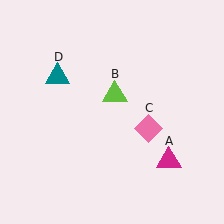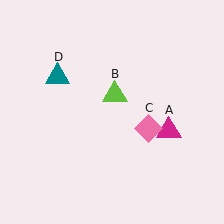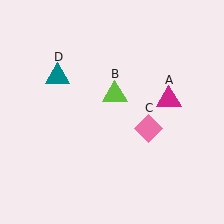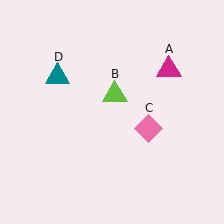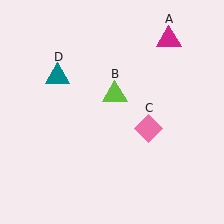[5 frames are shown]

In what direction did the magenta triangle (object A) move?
The magenta triangle (object A) moved up.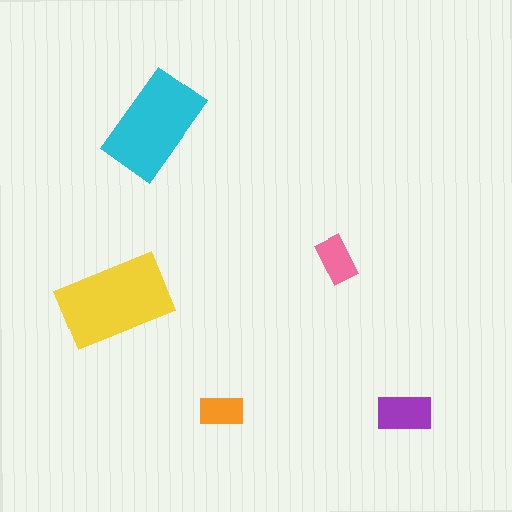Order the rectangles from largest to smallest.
the yellow one, the cyan one, the purple one, the pink one, the orange one.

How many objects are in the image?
There are 5 objects in the image.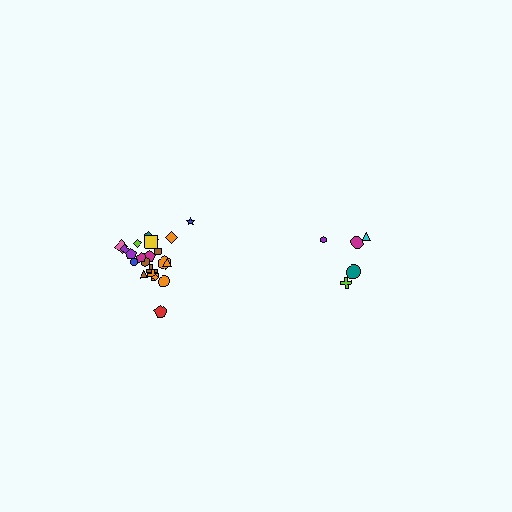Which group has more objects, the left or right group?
The left group.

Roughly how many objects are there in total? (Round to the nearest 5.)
Roughly 25 objects in total.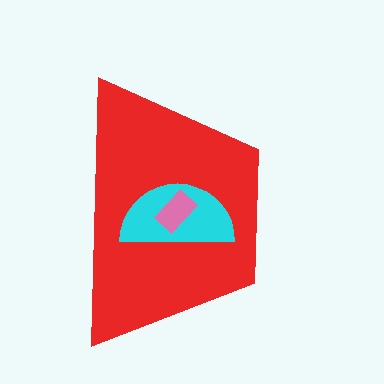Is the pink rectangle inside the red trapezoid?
Yes.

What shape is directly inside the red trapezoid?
The cyan semicircle.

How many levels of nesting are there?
3.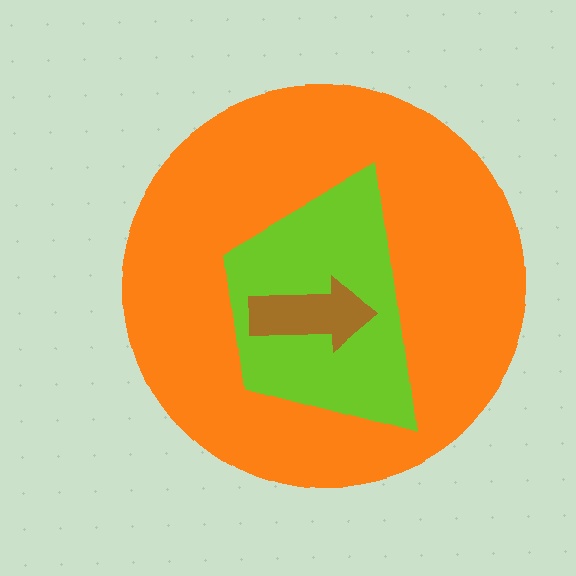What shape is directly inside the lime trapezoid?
The brown arrow.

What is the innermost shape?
The brown arrow.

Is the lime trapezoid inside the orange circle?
Yes.